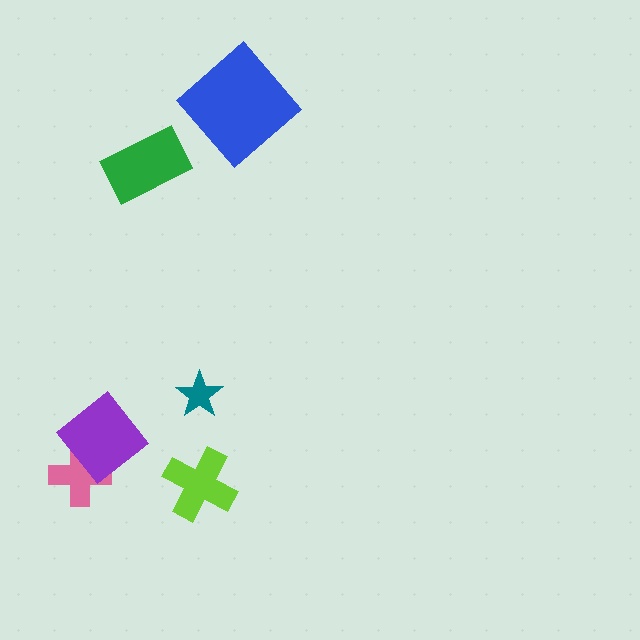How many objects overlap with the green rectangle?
0 objects overlap with the green rectangle.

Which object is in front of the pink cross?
The purple diamond is in front of the pink cross.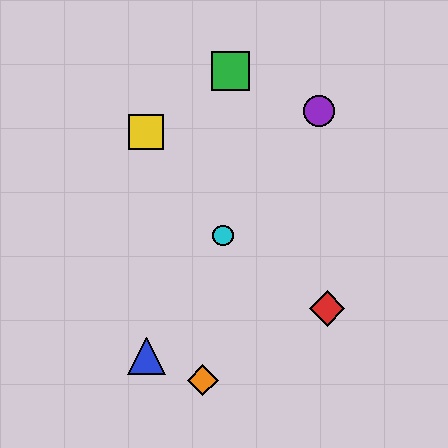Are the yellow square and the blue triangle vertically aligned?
Yes, both are at x≈146.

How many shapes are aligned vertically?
2 shapes (the blue triangle, the yellow square) are aligned vertically.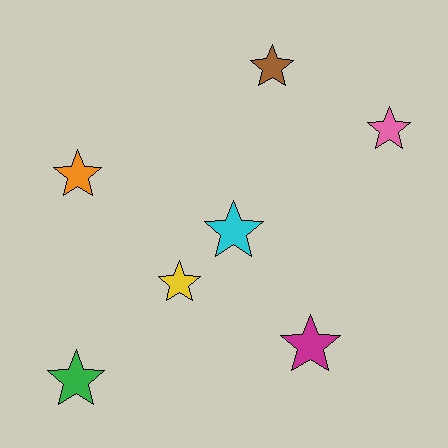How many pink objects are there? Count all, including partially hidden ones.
There is 1 pink object.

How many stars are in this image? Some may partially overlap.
There are 7 stars.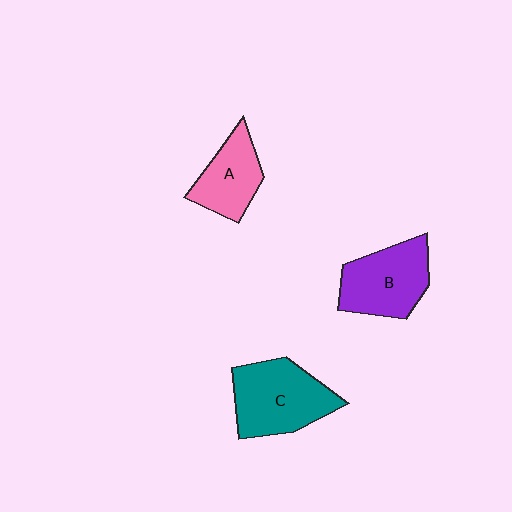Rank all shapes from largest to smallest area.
From largest to smallest: C (teal), B (purple), A (pink).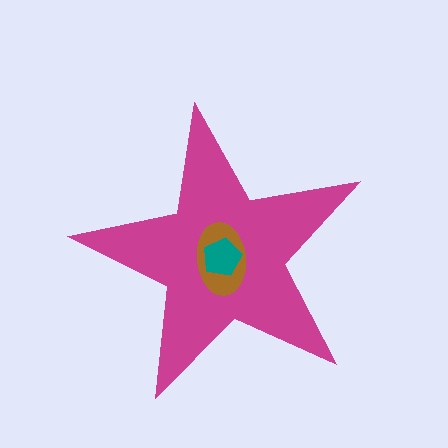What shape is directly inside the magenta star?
The brown ellipse.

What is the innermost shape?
The teal pentagon.